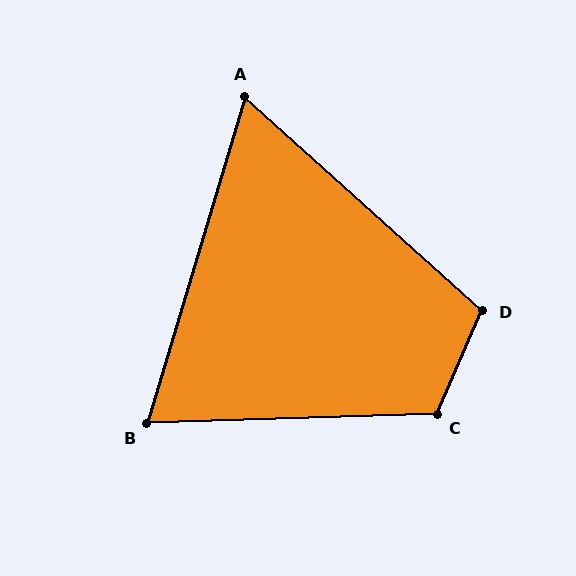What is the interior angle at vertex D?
Approximately 109 degrees (obtuse).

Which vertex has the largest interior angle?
C, at approximately 115 degrees.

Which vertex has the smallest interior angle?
A, at approximately 65 degrees.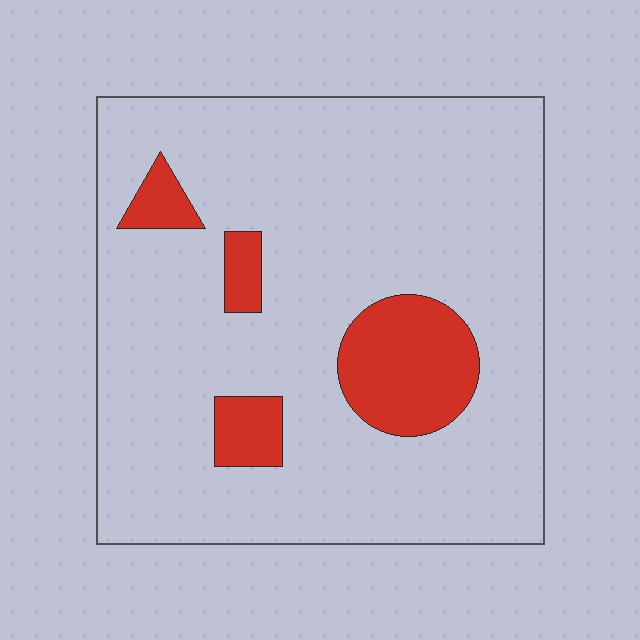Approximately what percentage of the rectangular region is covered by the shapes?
Approximately 15%.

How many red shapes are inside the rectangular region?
4.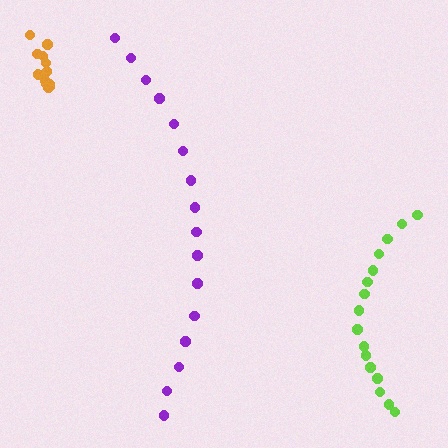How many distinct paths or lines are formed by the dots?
There are 3 distinct paths.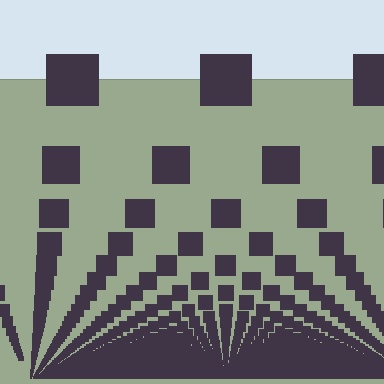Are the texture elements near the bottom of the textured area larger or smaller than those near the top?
Smaller. The gradient is inverted — elements near the bottom are smaller and denser.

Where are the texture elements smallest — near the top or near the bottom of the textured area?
Near the bottom.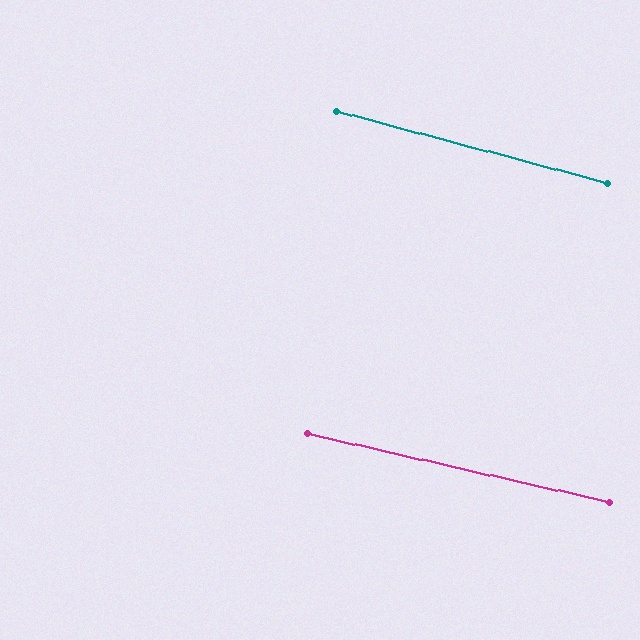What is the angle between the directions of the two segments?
Approximately 2 degrees.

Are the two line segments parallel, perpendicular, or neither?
Parallel — their directions differ by only 1.9°.